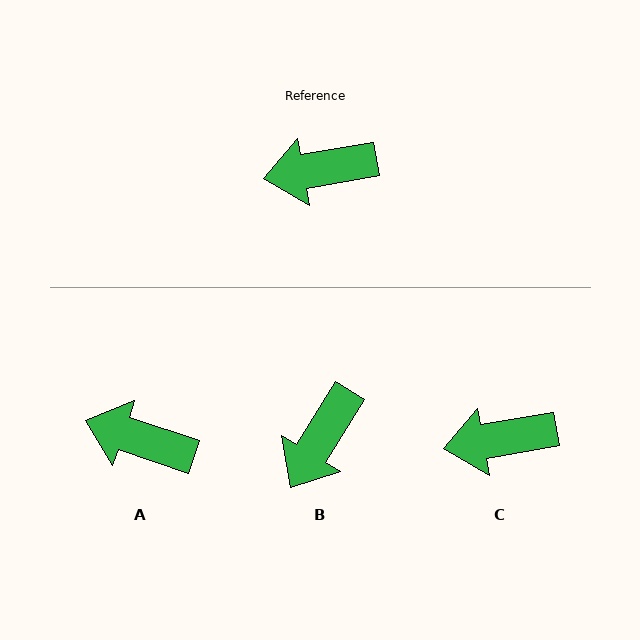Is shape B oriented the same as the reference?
No, it is off by about 48 degrees.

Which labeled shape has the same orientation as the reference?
C.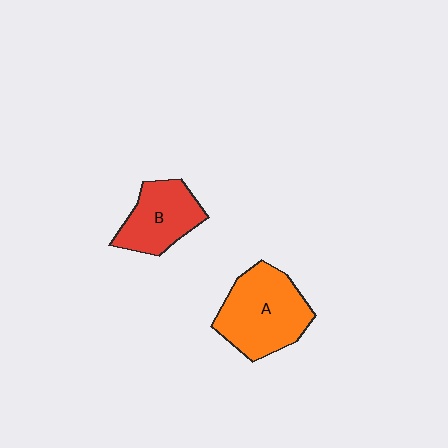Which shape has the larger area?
Shape A (orange).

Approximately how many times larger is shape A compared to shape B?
Approximately 1.4 times.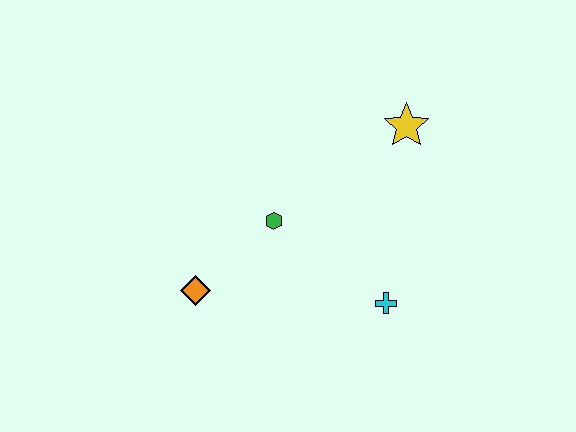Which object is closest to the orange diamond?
The green hexagon is closest to the orange diamond.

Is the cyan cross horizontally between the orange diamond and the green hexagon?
No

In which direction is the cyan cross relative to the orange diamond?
The cyan cross is to the right of the orange diamond.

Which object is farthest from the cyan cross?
The orange diamond is farthest from the cyan cross.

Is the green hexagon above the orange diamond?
Yes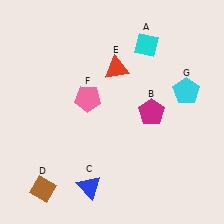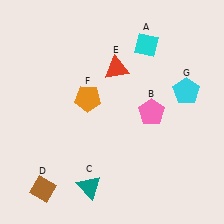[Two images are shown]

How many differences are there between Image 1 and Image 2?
There are 3 differences between the two images.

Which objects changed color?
B changed from magenta to pink. C changed from blue to teal. F changed from pink to orange.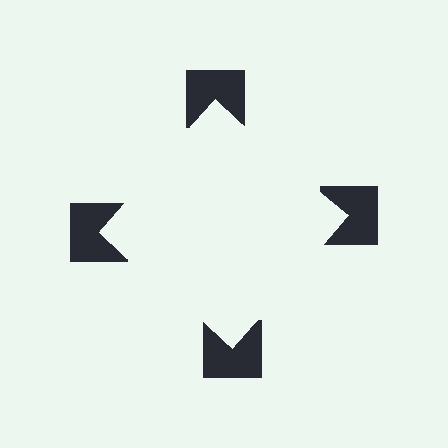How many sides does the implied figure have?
4 sides.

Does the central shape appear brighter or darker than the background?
It typically appears slightly brighter than the background, even though no actual brightness change is drawn.